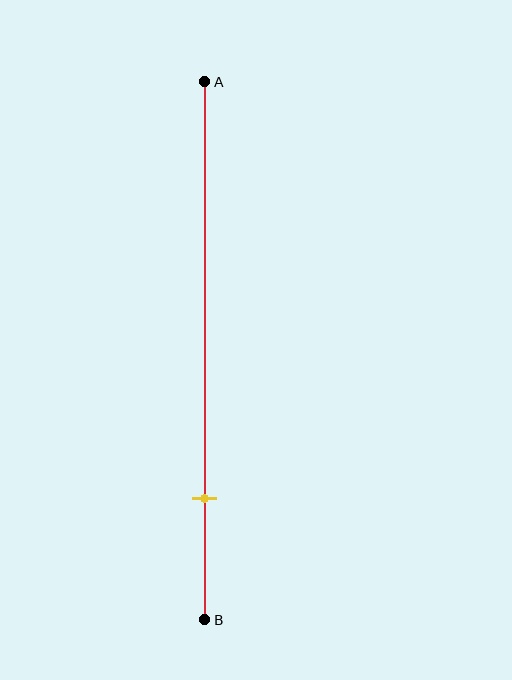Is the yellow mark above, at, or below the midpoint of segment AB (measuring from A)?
The yellow mark is below the midpoint of segment AB.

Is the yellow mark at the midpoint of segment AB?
No, the mark is at about 75% from A, not at the 50% midpoint.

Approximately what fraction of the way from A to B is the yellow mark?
The yellow mark is approximately 75% of the way from A to B.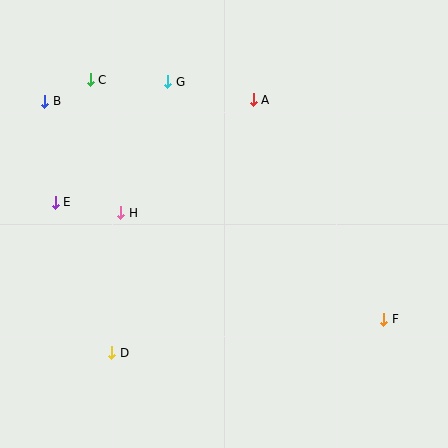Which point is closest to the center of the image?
Point H at (121, 213) is closest to the center.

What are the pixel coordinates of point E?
Point E is at (55, 202).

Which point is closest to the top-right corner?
Point A is closest to the top-right corner.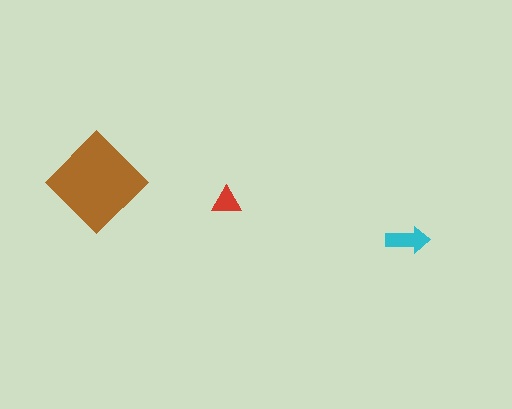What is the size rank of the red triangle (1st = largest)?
3rd.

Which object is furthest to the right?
The cyan arrow is rightmost.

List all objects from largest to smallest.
The brown diamond, the cyan arrow, the red triangle.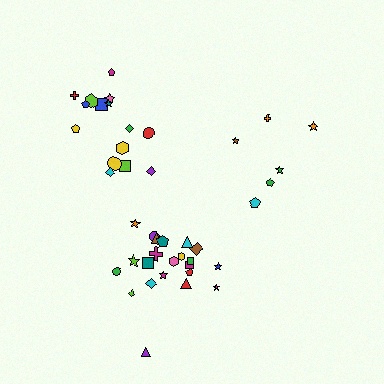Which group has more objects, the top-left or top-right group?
The top-left group.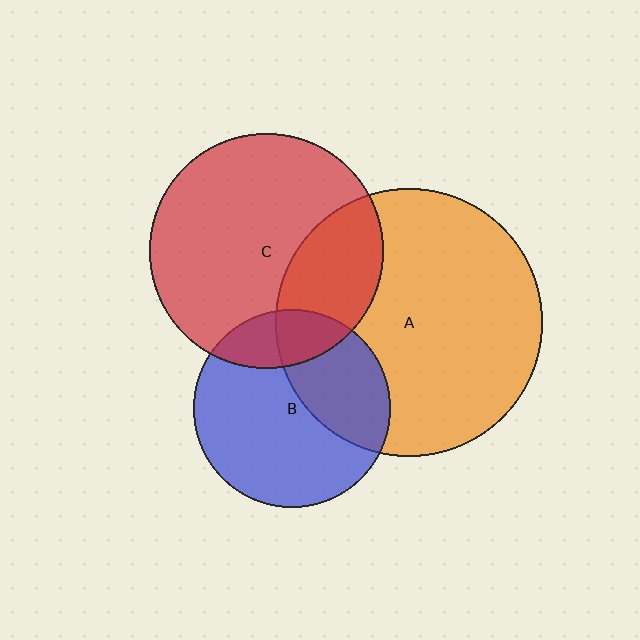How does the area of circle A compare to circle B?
Approximately 1.8 times.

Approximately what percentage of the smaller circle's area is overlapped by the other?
Approximately 20%.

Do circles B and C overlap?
Yes.